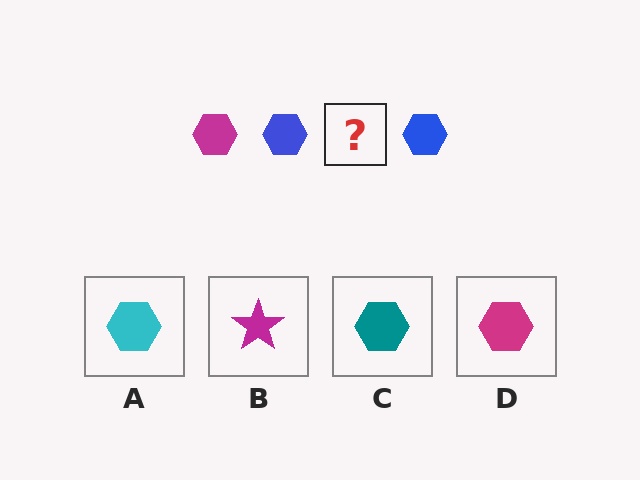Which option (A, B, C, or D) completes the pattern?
D.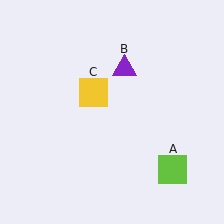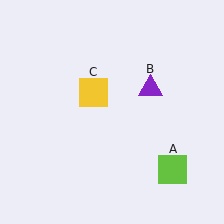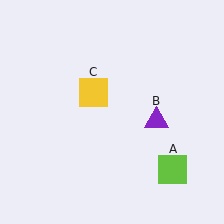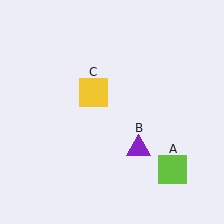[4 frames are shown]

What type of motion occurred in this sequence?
The purple triangle (object B) rotated clockwise around the center of the scene.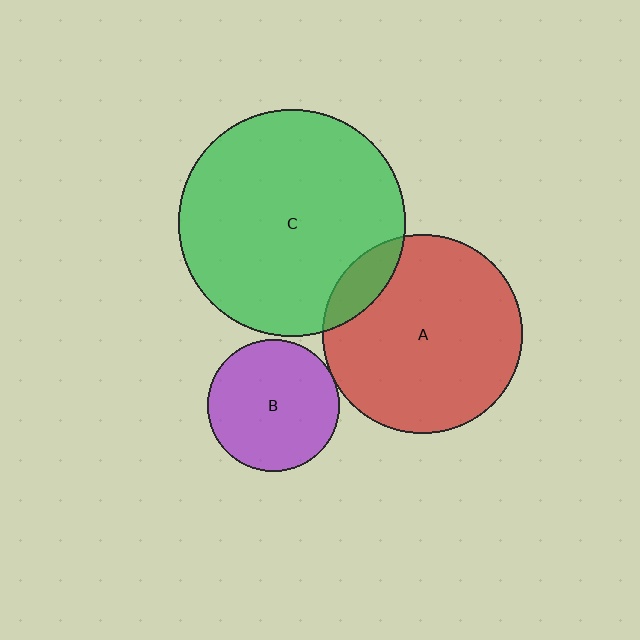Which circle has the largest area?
Circle C (green).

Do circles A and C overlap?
Yes.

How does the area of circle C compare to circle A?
Approximately 1.3 times.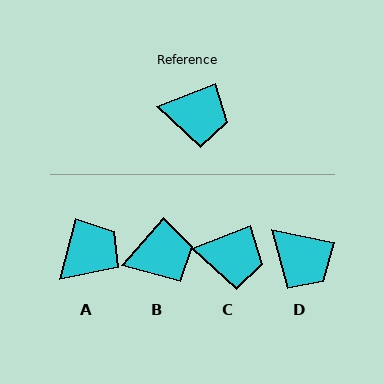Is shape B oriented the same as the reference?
No, it is off by about 27 degrees.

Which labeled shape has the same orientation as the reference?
C.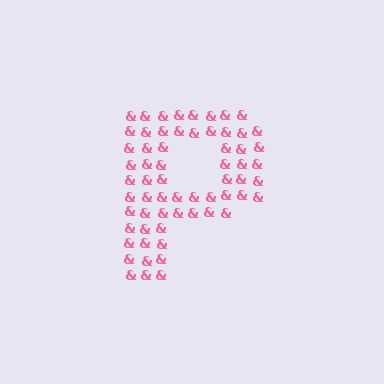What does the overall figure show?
The overall figure shows the letter P.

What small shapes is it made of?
It is made of small ampersands.